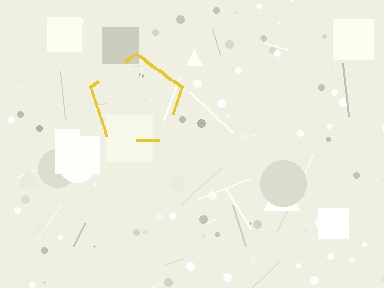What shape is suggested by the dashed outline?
The dashed outline suggests a pentagon.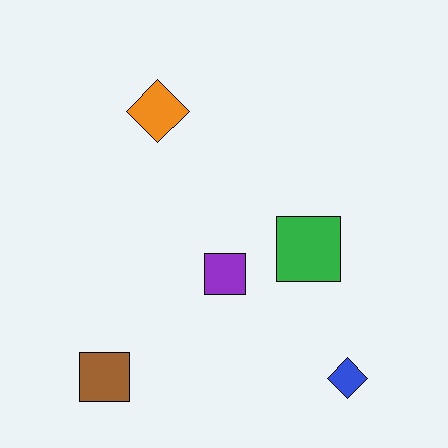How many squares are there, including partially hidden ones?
There are 3 squares.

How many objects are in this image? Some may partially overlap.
There are 5 objects.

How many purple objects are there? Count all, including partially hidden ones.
There is 1 purple object.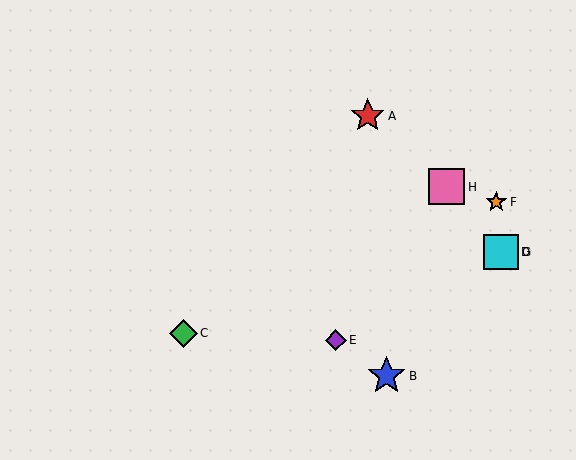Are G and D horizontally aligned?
Yes, both are at y≈252.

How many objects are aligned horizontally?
2 objects (D, G) are aligned horizontally.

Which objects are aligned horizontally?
Objects D, G are aligned horizontally.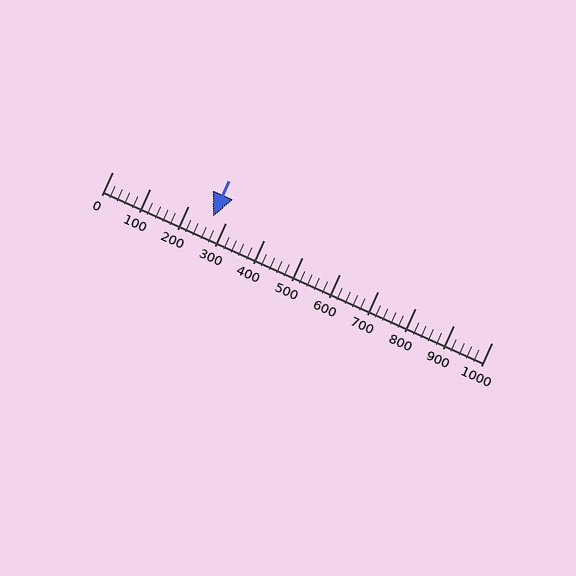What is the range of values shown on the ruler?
The ruler shows values from 0 to 1000.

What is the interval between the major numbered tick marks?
The major tick marks are spaced 100 units apart.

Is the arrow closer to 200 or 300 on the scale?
The arrow is closer to 300.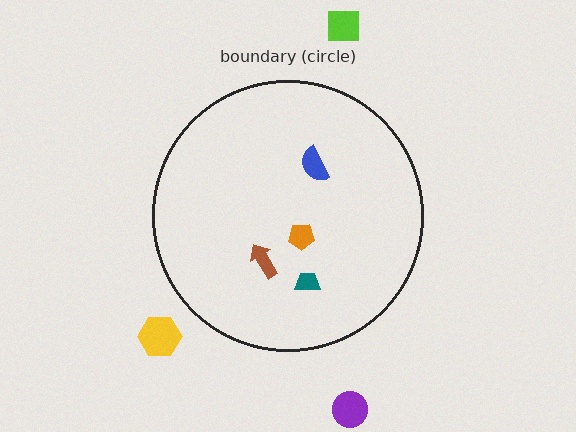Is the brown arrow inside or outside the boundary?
Inside.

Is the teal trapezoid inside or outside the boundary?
Inside.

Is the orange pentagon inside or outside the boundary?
Inside.